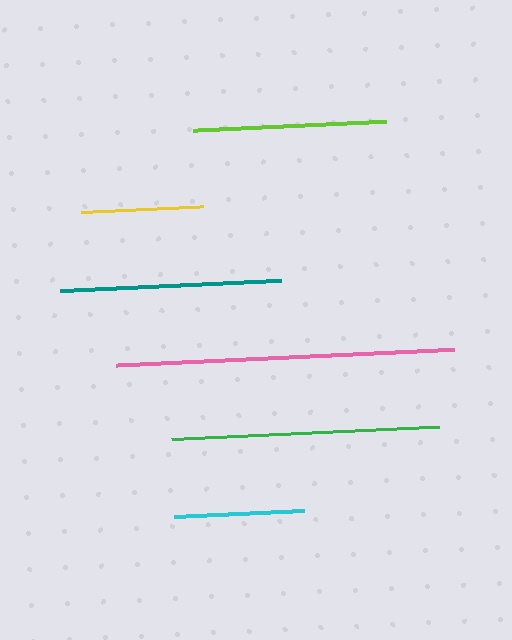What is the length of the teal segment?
The teal segment is approximately 221 pixels long.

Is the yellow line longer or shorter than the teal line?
The teal line is longer than the yellow line.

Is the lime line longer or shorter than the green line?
The green line is longer than the lime line.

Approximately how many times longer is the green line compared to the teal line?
The green line is approximately 1.2 times the length of the teal line.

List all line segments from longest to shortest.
From longest to shortest: pink, green, teal, lime, cyan, yellow.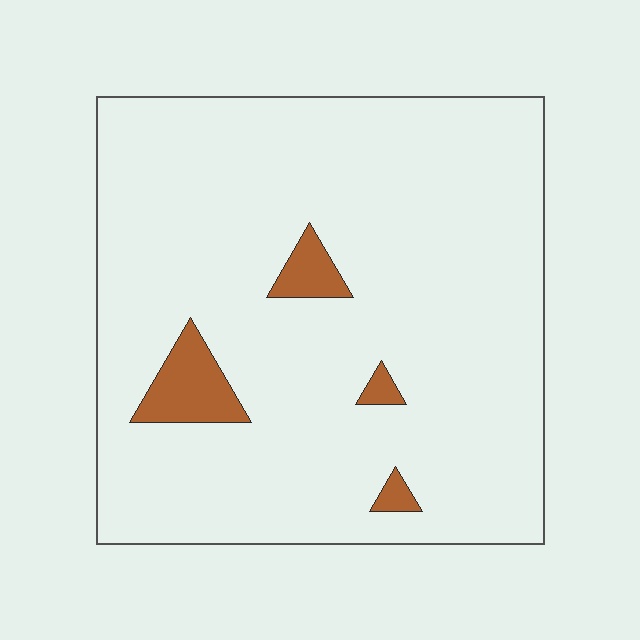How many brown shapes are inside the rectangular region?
4.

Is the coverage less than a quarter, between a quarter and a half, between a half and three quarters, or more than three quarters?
Less than a quarter.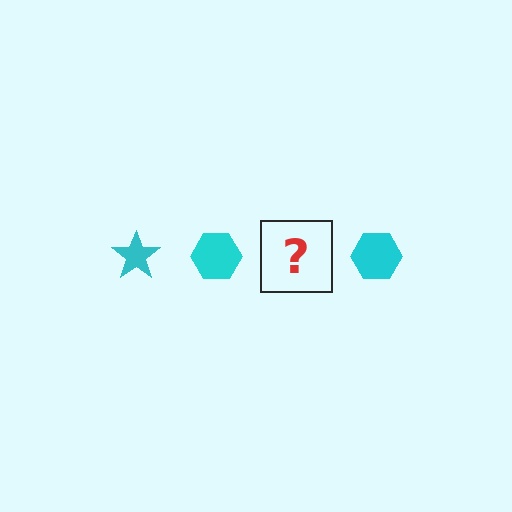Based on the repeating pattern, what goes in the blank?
The blank should be a cyan star.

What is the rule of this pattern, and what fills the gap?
The rule is that the pattern cycles through star, hexagon shapes in cyan. The gap should be filled with a cyan star.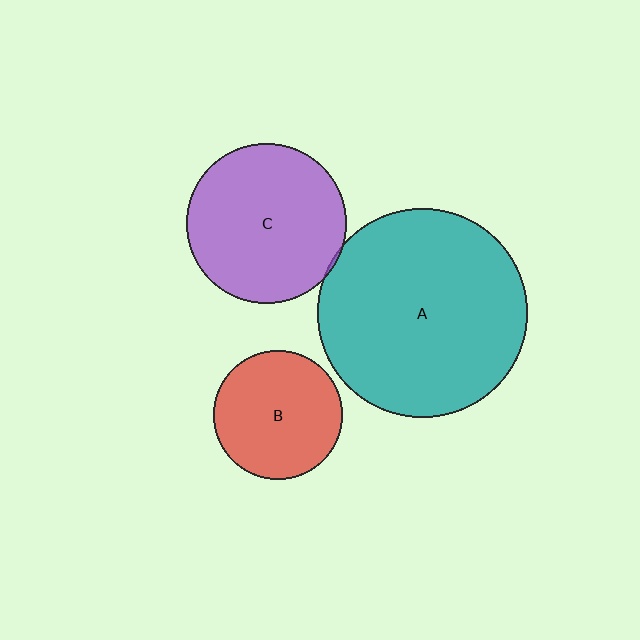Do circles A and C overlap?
Yes.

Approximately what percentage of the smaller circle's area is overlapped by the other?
Approximately 5%.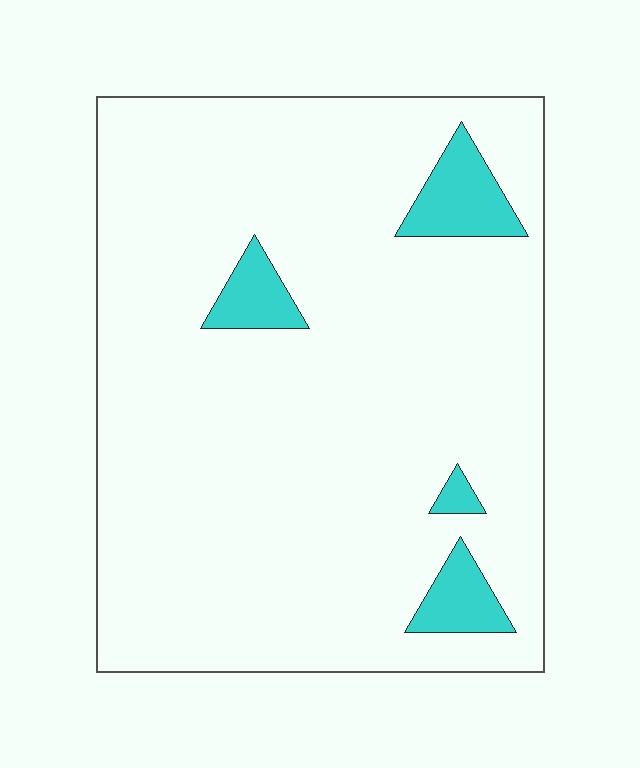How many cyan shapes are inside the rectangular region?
4.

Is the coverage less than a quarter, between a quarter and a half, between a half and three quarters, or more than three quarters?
Less than a quarter.